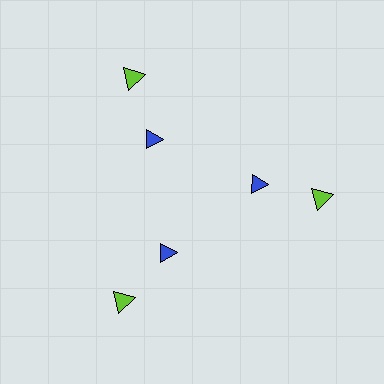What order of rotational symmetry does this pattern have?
This pattern has 3-fold rotational symmetry.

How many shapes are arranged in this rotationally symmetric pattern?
There are 6 shapes, arranged in 3 groups of 2.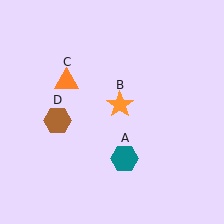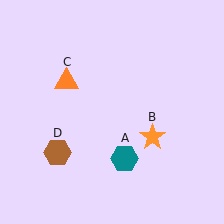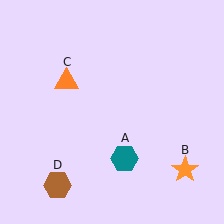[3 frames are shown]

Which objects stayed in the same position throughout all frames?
Teal hexagon (object A) and orange triangle (object C) remained stationary.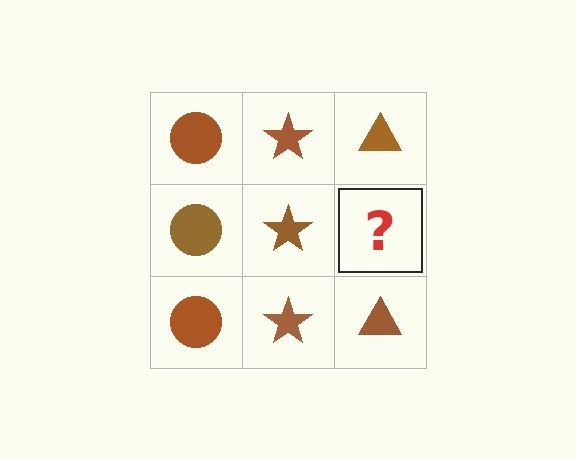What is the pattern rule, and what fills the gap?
The rule is that each column has a consistent shape. The gap should be filled with a brown triangle.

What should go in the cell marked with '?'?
The missing cell should contain a brown triangle.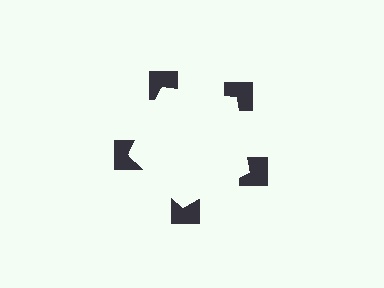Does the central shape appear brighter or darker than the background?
It typically appears slightly brighter than the background, even though no actual brightness change is drawn.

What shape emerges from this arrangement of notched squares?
An illusory pentagon — its edges are inferred from the aligned wedge cuts in the notched squares, not physically drawn.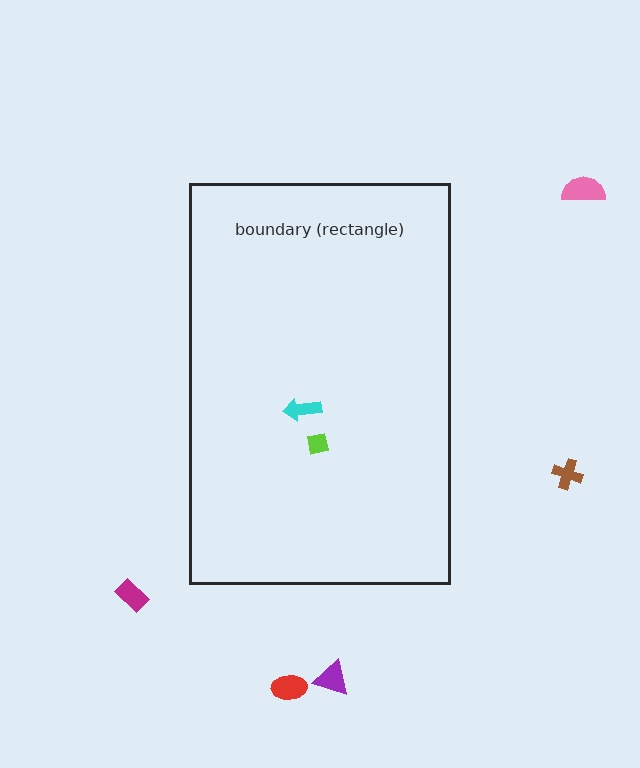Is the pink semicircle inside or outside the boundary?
Outside.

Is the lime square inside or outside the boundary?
Inside.